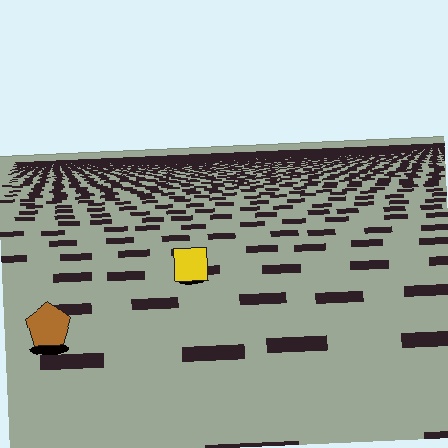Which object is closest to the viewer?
The brown pentagon is closest. The texture marks near it are larger and more spread out.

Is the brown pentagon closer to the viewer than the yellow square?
Yes. The brown pentagon is closer — you can tell from the texture gradient: the ground texture is coarser near it.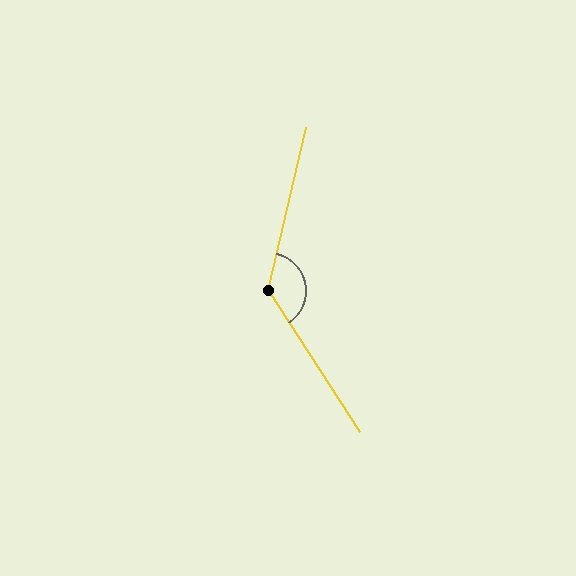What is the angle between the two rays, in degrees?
Approximately 134 degrees.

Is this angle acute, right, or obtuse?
It is obtuse.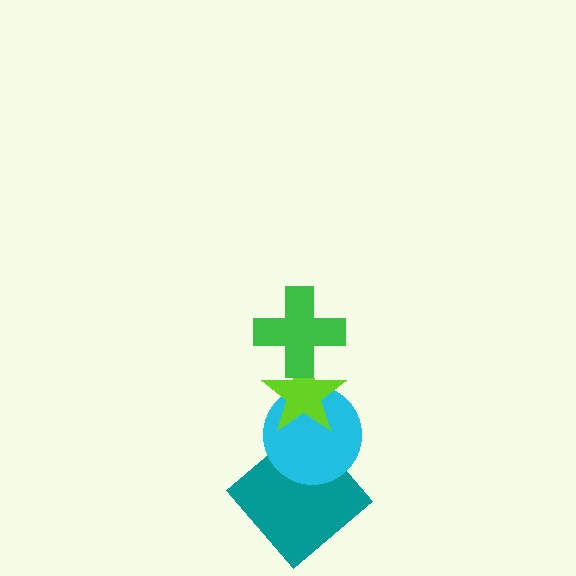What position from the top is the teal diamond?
The teal diamond is 4th from the top.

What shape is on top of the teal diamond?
The cyan circle is on top of the teal diamond.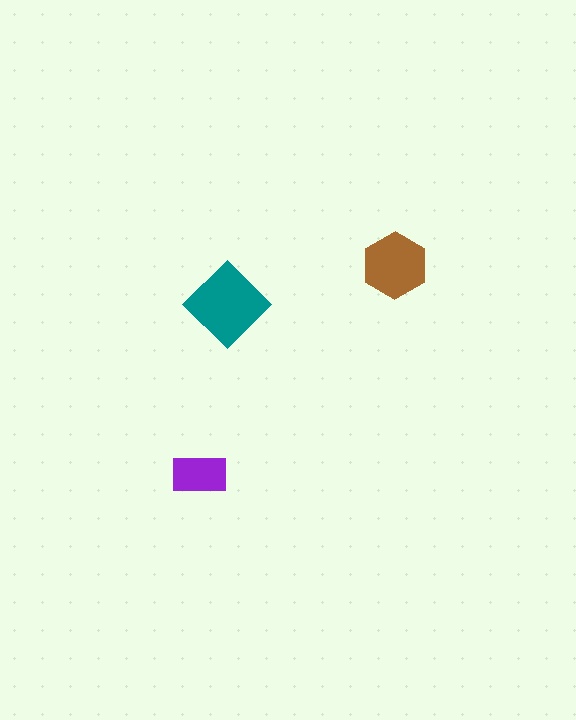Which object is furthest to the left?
The purple rectangle is leftmost.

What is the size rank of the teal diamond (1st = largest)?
1st.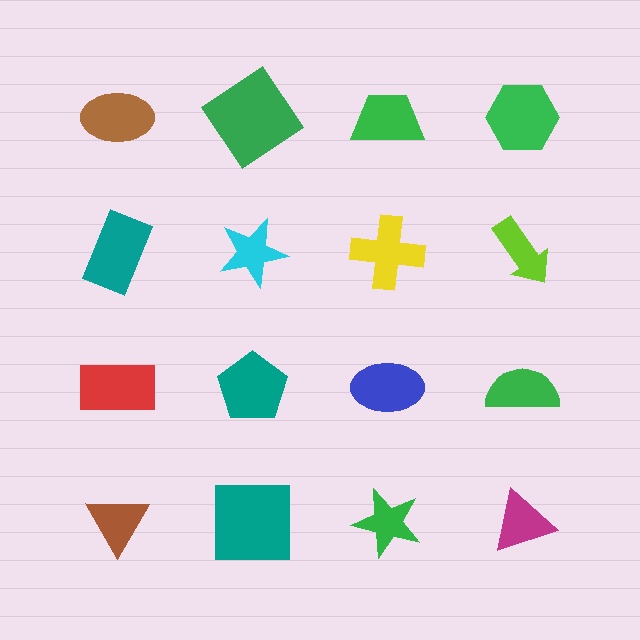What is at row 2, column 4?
A lime arrow.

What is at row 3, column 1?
A red rectangle.